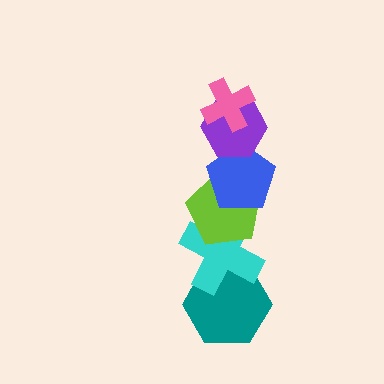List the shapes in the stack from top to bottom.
From top to bottom: the pink cross, the purple hexagon, the blue pentagon, the lime pentagon, the cyan cross, the teal hexagon.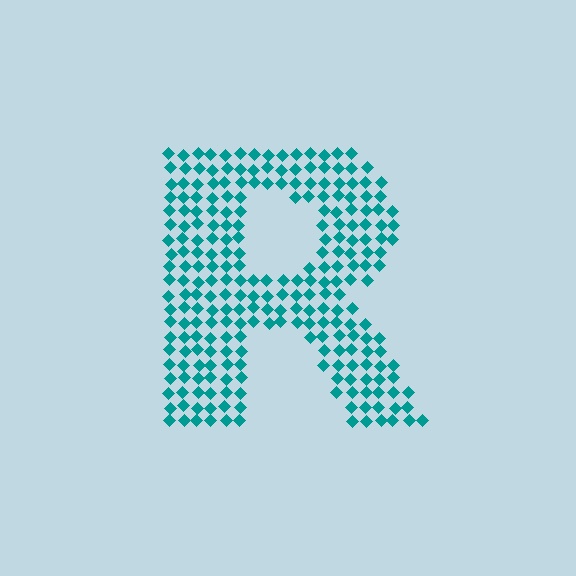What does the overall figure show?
The overall figure shows the letter R.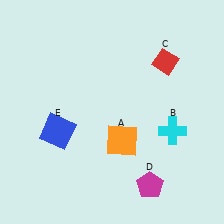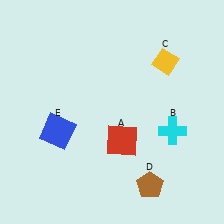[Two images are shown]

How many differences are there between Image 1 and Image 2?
There are 3 differences between the two images.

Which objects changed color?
A changed from orange to red. C changed from red to yellow. D changed from magenta to brown.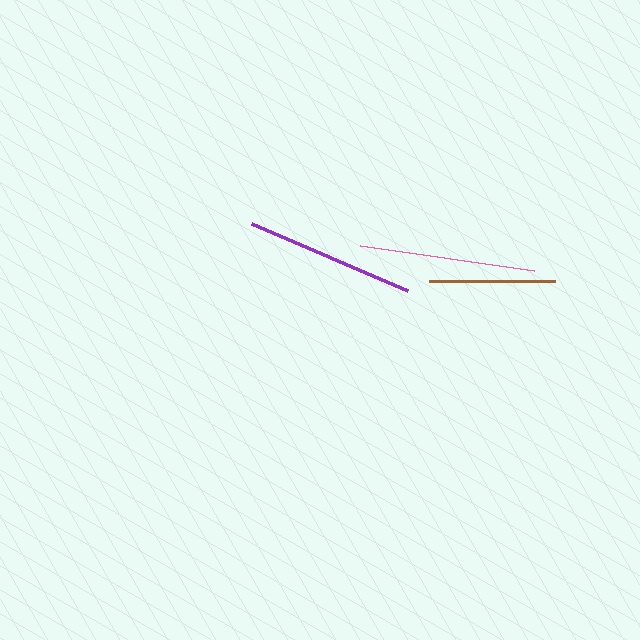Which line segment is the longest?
The pink line is the longest at approximately 176 pixels.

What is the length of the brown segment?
The brown segment is approximately 126 pixels long.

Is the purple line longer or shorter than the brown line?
The purple line is longer than the brown line.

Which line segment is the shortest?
The brown line is the shortest at approximately 126 pixels.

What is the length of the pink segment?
The pink segment is approximately 176 pixels long.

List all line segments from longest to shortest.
From longest to shortest: pink, purple, brown.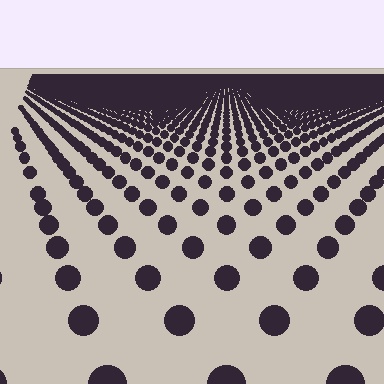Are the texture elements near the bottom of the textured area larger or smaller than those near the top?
Larger. Near the bottom, elements are closer to the viewer and appear at a bigger on-screen size.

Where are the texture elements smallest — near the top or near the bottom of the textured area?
Near the top.